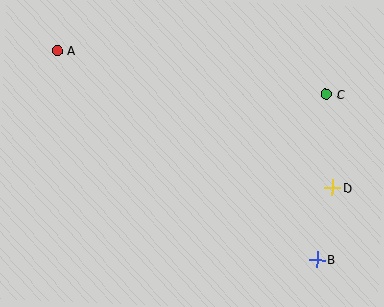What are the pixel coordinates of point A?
Point A is at (57, 51).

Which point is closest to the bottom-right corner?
Point B is closest to the bottom-right corner.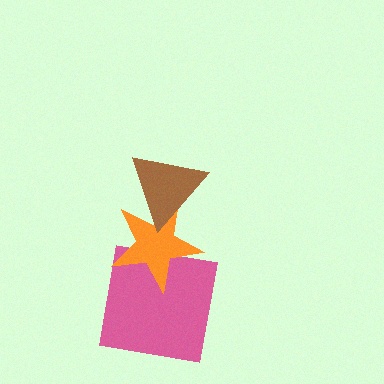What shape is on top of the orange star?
The brown triangle is on top of the orange star.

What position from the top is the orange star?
The orange star is 2nd from the top.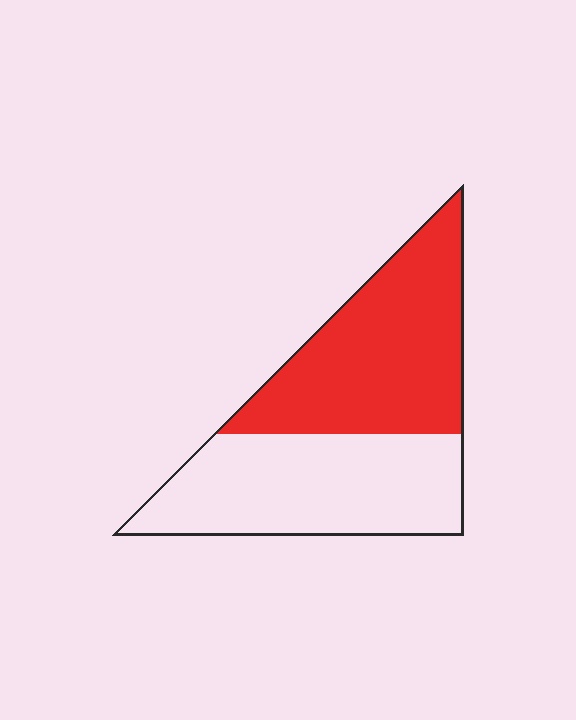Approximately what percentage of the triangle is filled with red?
Approximately 50%.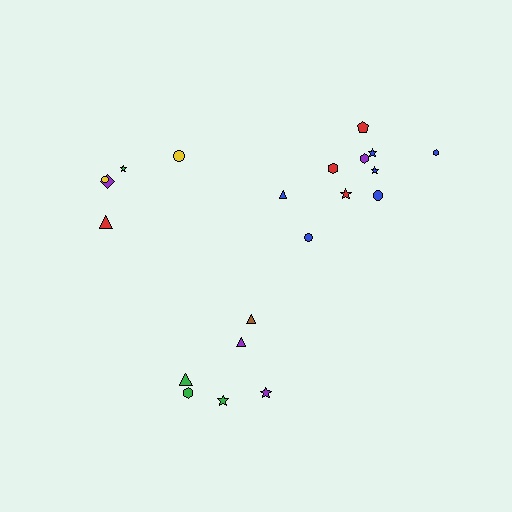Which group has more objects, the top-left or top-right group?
The top-right group.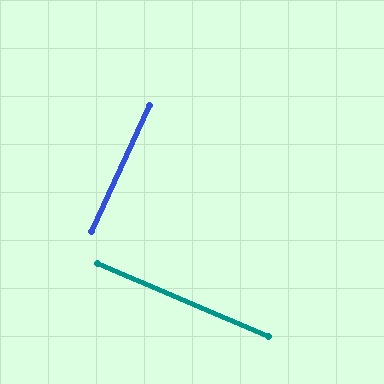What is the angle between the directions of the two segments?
Approximately 89 degrees.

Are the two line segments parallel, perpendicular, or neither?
Perpendicular — they meet at approximately 89°.